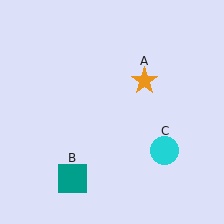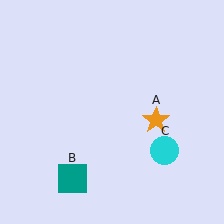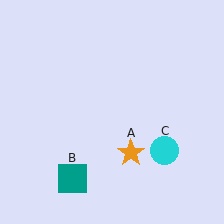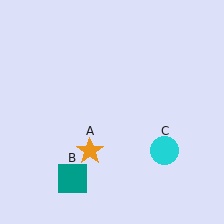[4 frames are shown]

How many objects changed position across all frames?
1 object changed position: orange star (object A).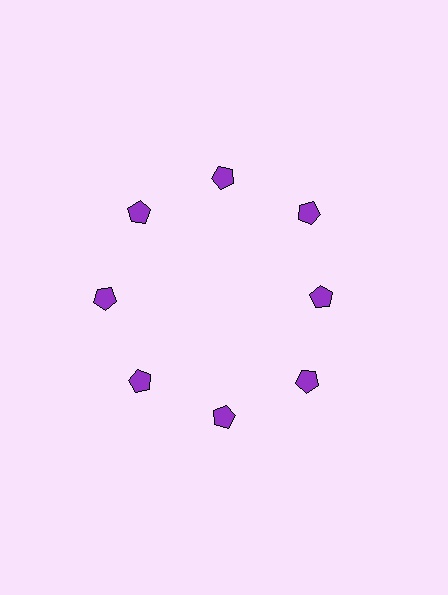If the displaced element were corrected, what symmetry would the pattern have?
It would have 8-fold rotational symmetry — the pattern would map onto itself every 45 degrees.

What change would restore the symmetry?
The symmetry would be restored by moving it outward, back onto the ring so that all 8 pentagons sit at equal angles and equal distance from the center.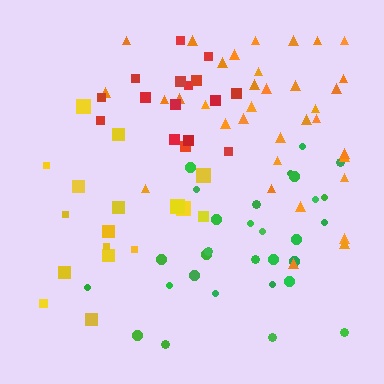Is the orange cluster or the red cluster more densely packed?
Orange.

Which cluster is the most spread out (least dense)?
Red.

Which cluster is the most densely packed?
Orange.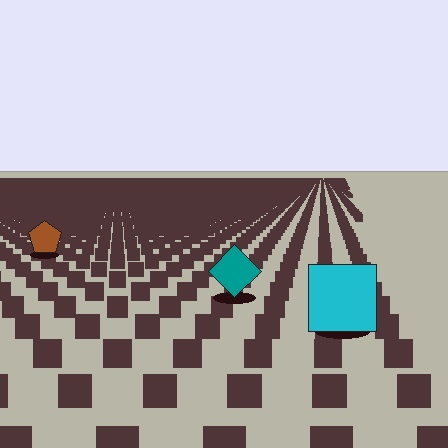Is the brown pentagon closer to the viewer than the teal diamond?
No. The teal diamond is closer — you can tell from the texture gradient: the ground texture is coarser near it.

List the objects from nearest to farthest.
From nearest to farthest: the cyan square, the teal diamond, the brown pentagon.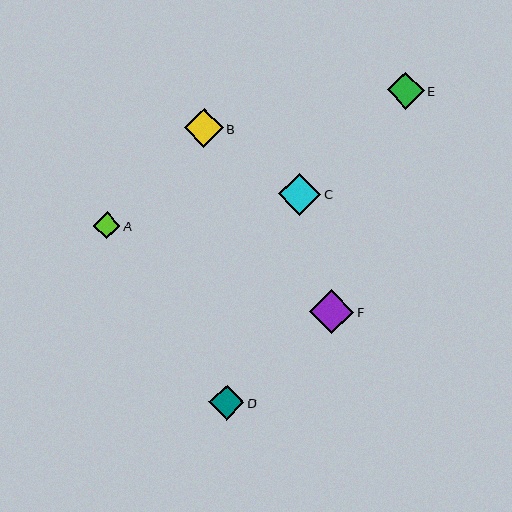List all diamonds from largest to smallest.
From largest to smallest: F, C, B, E, D, A.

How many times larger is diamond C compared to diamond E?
Diamond C is approximately 1.1 times the size of diamond E.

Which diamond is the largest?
Diamond F is the largest with a size of approximately 44 pixels.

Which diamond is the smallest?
Diamond A is the smallest with a size of approximately 27 pixels.